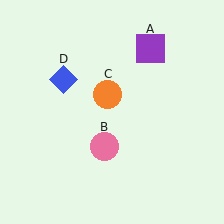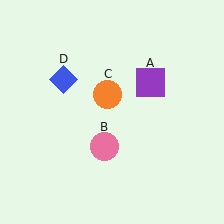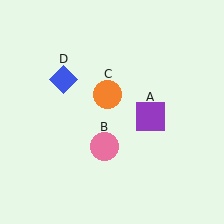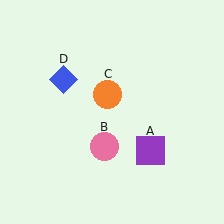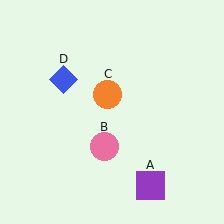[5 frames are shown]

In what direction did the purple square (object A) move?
The purple square (object A) moved down.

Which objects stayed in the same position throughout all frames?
Pink circle (object B) and orange circle (object C) and blue diamond (object D) remained stationary.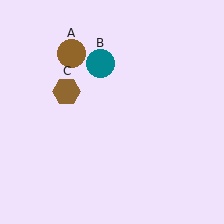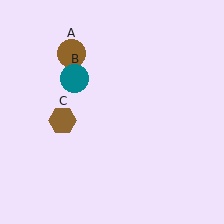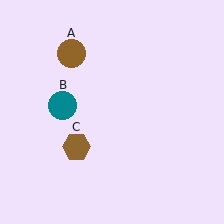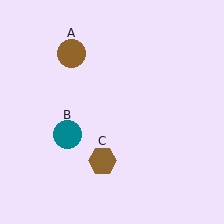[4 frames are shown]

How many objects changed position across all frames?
2 objects changed position: teal circle (object B), brown hexagon (object C).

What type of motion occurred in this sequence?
The teal circle (object B), brown hexagon (object C) rotated counterclockwise around the center of the scene.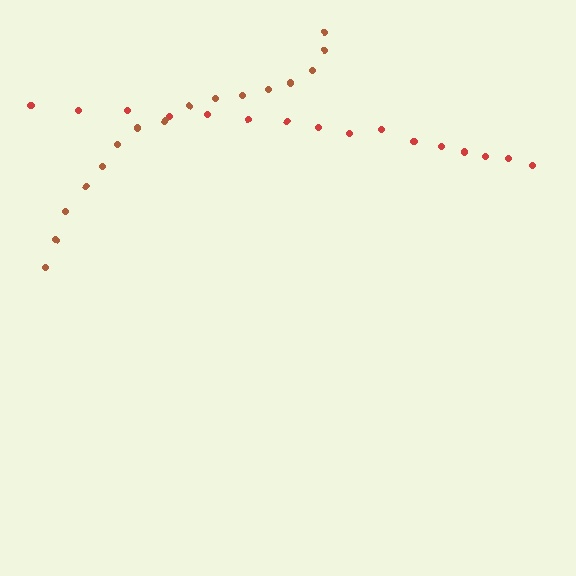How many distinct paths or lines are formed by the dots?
There are 2 distinct paths.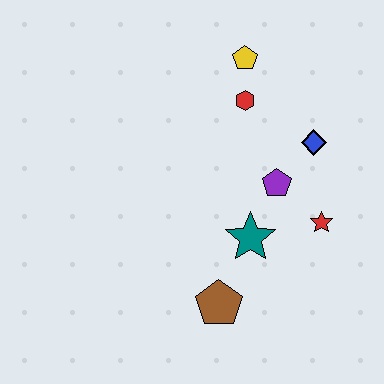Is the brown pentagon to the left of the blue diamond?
Yes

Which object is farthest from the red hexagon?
The brown pentagon is farthest from the red hexagon.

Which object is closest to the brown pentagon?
The teal star is closest to the brown pentagon.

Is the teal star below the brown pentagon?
No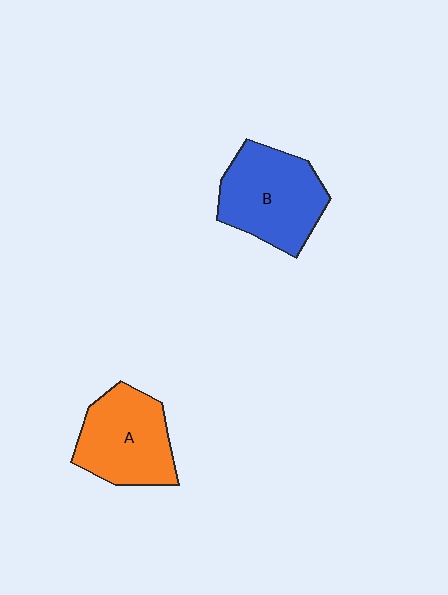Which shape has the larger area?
Shape B (blue).